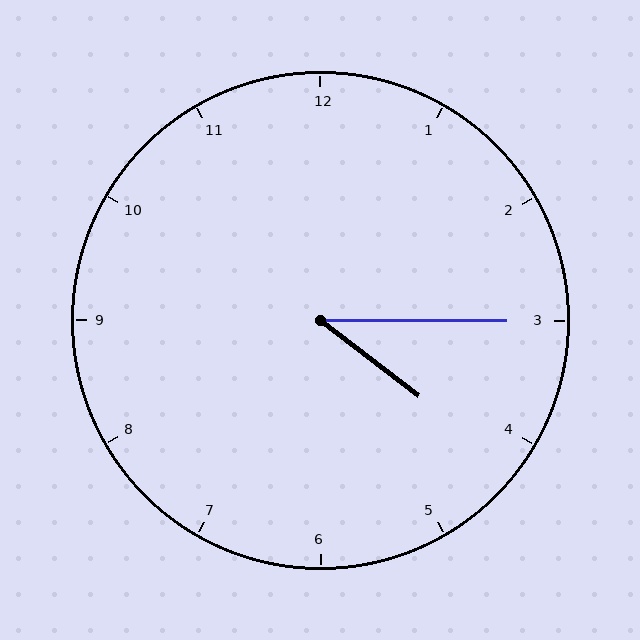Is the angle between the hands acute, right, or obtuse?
It is acute.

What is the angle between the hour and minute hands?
Approximately 38 degrees.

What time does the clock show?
4:15.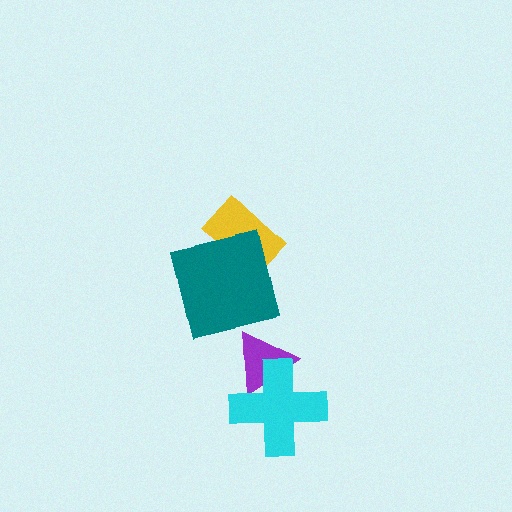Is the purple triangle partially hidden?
Yes, it is partially covered by another shape.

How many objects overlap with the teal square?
1 object overlaps with the teal square.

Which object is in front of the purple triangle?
The cyan cross is in front of the purple triangle.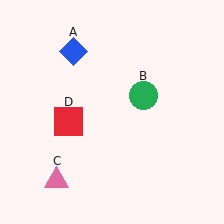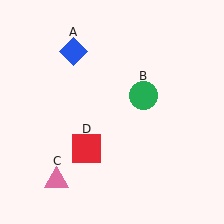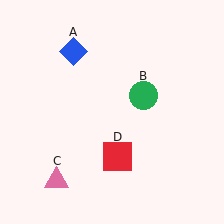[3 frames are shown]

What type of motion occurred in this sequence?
The red square (object D) rotated counterclockwise around the center of the scene.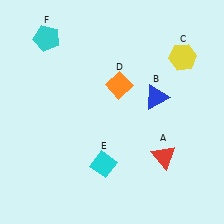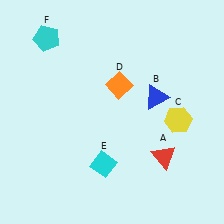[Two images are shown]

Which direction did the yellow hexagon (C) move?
The yellow hexagon (C) moved down.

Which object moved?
The yellow hexagon (C) moved down.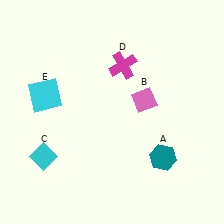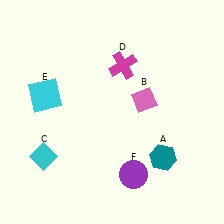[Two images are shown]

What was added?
A purple circle (F) was added in Image 2.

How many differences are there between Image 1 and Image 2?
There is 1 difference between the two images.